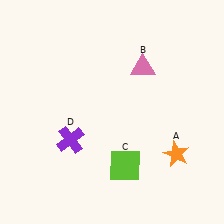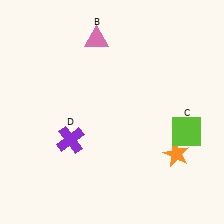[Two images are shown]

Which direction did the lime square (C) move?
The lime square (C) moved right.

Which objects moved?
The objects that moved are: the pink triangle (B), the lime square (C).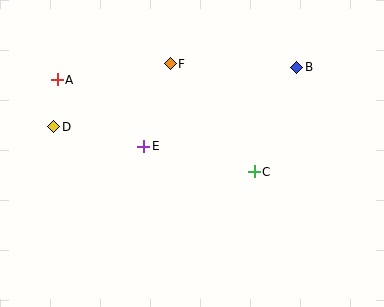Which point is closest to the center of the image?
Point E at (144, 146) is closest to the center.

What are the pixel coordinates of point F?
Point F is at (170, 64).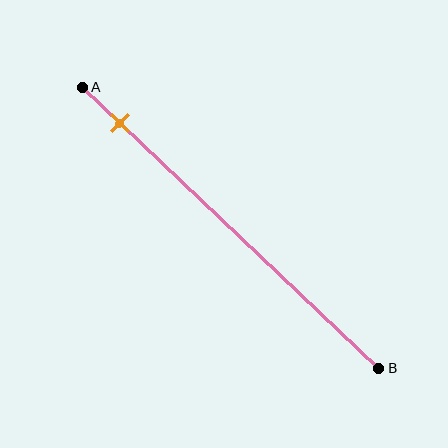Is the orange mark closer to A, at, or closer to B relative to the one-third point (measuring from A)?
The orange mark is closer to point A than the one-third point of segment AB.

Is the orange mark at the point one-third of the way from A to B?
No, the mark is at about 15% from A, not at the 33% one-third point.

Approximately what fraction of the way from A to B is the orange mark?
The orange mark is approximately 15% of the way from A to B.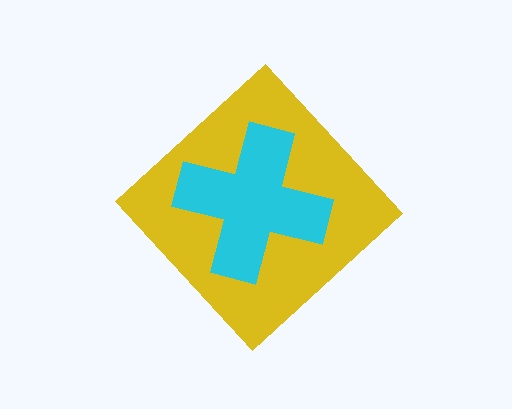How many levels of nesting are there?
2.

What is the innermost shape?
The cyan cross.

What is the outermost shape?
The yellow diamond.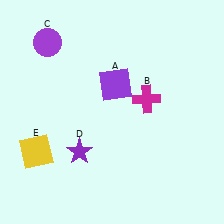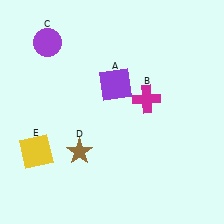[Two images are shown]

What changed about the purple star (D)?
In Image 1, D is purple. In Image 2, it changed to brown.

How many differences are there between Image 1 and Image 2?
There is 1 difference between the two images.